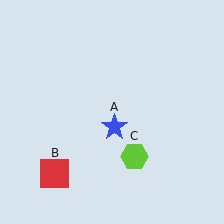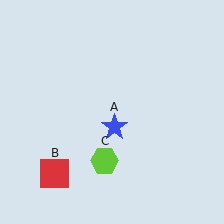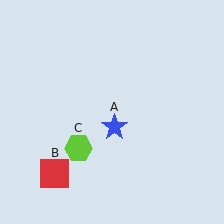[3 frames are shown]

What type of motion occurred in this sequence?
The lime hexagon (object C) rotated clockwise around the center of the scene.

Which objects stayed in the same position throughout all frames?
Blue star (object A) and red square (object B) remained stationary.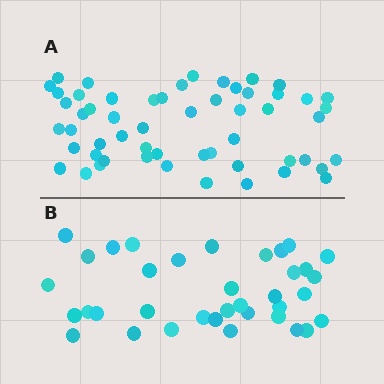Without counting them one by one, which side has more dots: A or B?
Region A (the top region) has more dots.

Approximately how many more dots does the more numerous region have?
Region A has approximately 20 more dots than region B.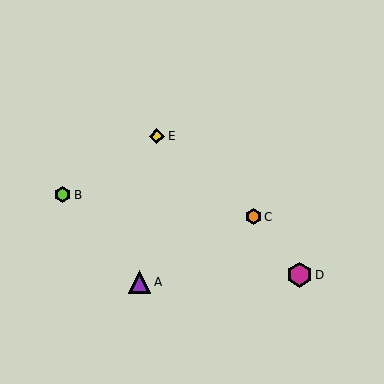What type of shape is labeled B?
Shape B is a lime hexagon.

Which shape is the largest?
The magenta hexagon (labeled D) is the largest.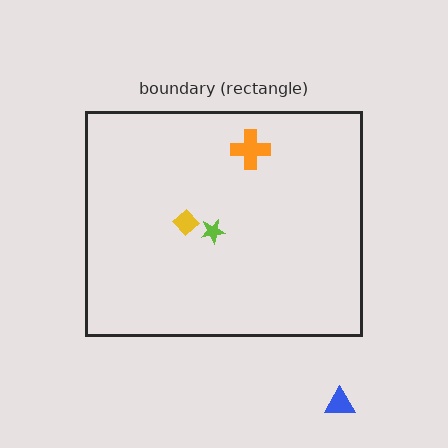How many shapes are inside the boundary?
3 inside, 1 outside.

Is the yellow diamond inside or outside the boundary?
Inside.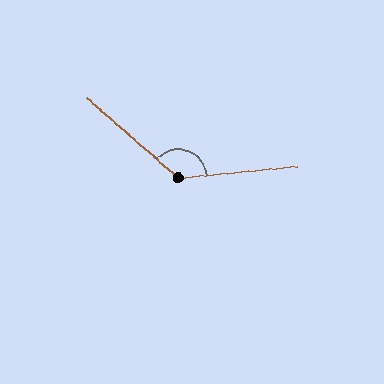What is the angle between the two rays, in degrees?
Approximately 133 degrees.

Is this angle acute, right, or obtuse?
It is obtuse.